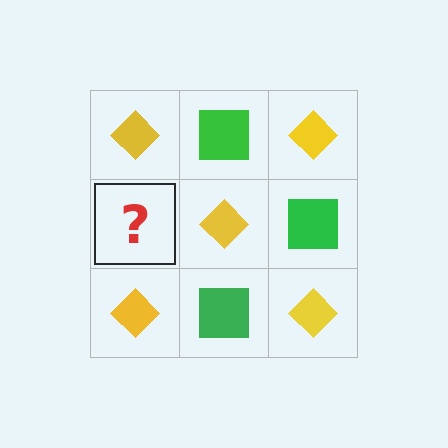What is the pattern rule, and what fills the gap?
The rule is that it alternates yellow diamond and green square in a checkerboard pattern. The gap should be filled with a green square.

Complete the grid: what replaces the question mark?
The question mark should be replaced with a green square.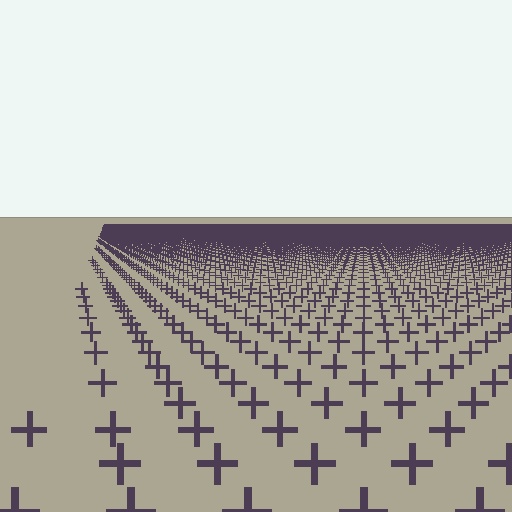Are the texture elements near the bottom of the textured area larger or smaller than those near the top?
Larger. Near the bottom, elements are closer to the viewer and appear at a bigger on-screen size.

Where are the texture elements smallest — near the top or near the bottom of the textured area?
Near the top.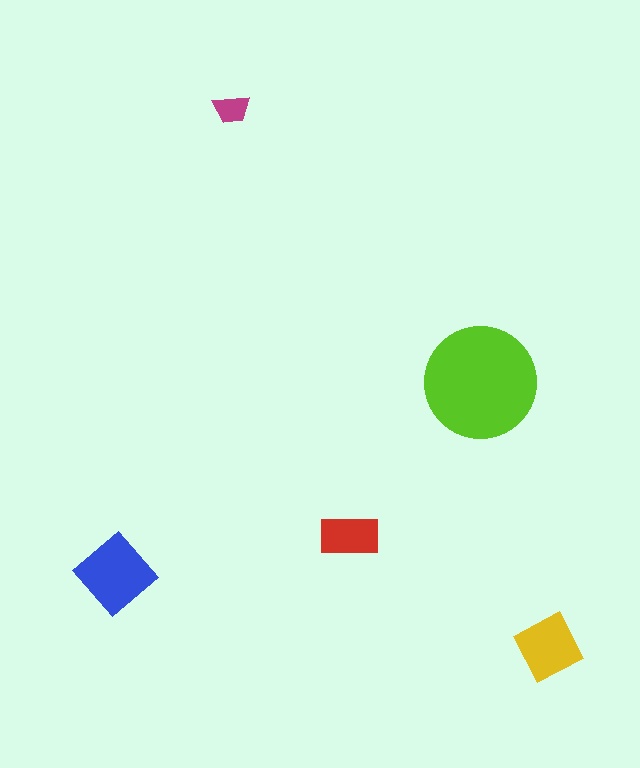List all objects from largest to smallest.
The lime circle, the blue diamond, the yellow square, the red rectangle, the magenta trapezoid.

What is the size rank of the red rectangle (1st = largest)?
4th.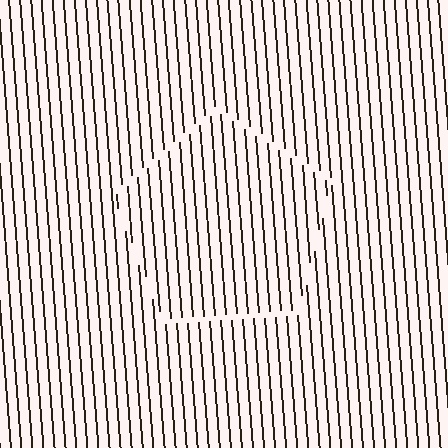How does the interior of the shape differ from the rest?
The interior of the shape contains the same grating, shifted by half a period — the contour is defined by the phase discontinuity where line-ends from the inner and outer gratings abut.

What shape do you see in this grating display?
An illusory pentagon. The interior of the shape contains the same grating, shifted by half a period — the contour is defined by the phase discontinuity where line-ends from the inner and outer gratings abut.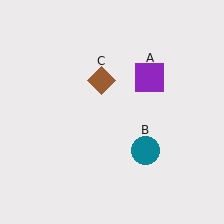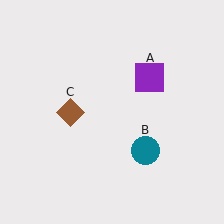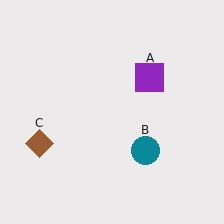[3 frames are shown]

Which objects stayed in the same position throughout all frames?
Purple square (object A) and teal circle (object B) remained stationary.